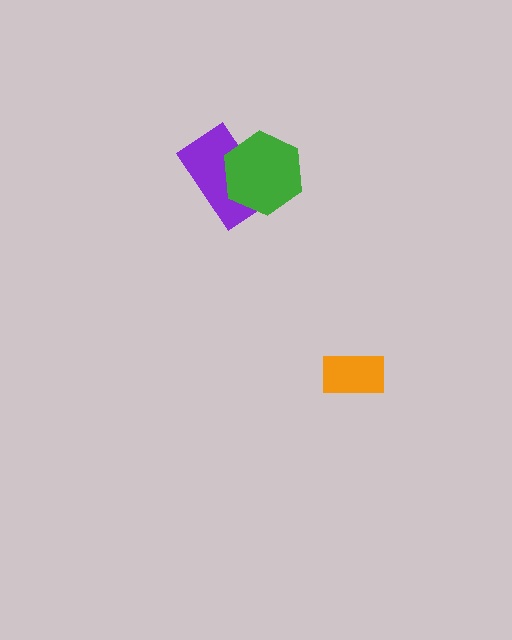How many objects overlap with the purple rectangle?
1 object overlaps with the purple rectangle.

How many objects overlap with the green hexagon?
1 object overlaps with the green hexagon.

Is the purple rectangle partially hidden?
Yes, it is partially covered by another shape.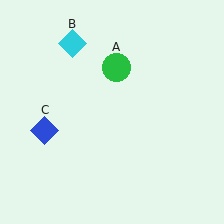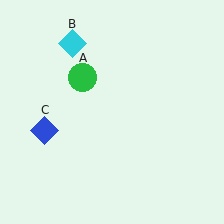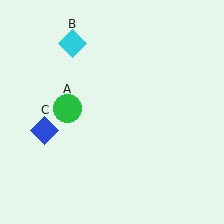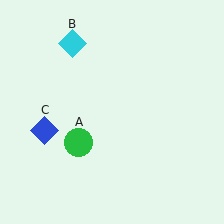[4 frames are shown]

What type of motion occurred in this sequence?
The green circle (object A) rotated counterclockwise around the center of the scene.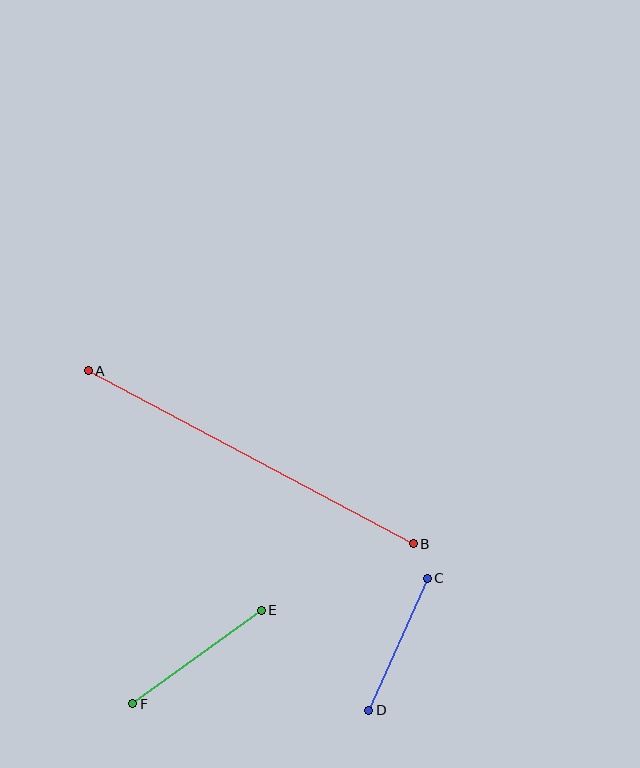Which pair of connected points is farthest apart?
Points A and B are farthest apart.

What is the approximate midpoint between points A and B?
The midpoint is at approximately (251, 457) pixels.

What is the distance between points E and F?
The distance is approximately 159 pixels.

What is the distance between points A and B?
The distance is approximately 368 pixels.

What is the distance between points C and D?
The distance is approximately 145 pixels.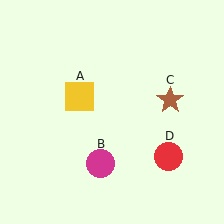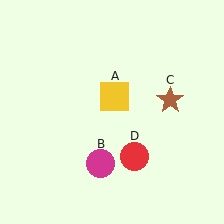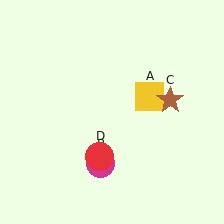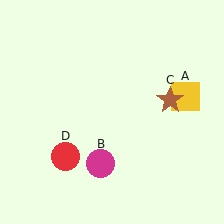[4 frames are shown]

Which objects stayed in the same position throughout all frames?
Magenta circle (object B) and brown star (object C) remained stationary.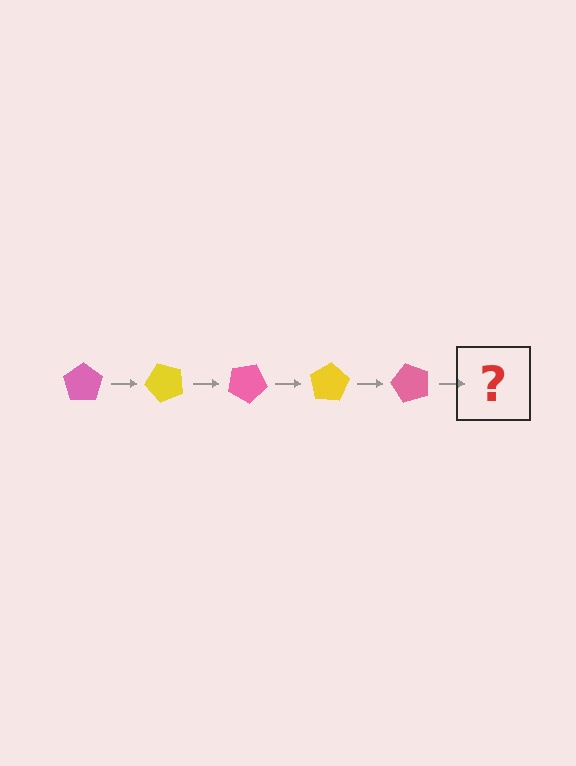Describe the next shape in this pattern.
It should be a yellow pentagon, rotated 250 degrees from the start.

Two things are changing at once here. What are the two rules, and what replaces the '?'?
The two rules are that it rotates 50 degrees each step and the color cycles through pink and yellow. The '?' should be a yellow pentagon, rotated 250 degrees from the start.